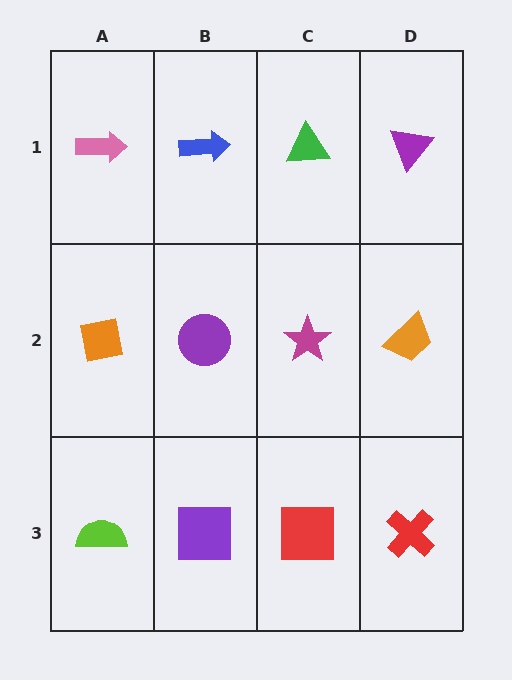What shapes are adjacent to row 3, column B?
A purple circle (row 2, column B), a lime semicircle (row 3, column A), a red square (row 3, column C).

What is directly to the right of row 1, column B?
A green triangle.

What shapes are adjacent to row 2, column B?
A blue arrow (row 1, column B), a purple square (row 3, column B), an orange square (row 2, column A), a magenta star (row 2, column C).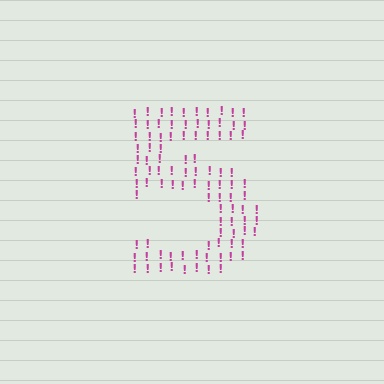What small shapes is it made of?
It is made of small exclamation marks.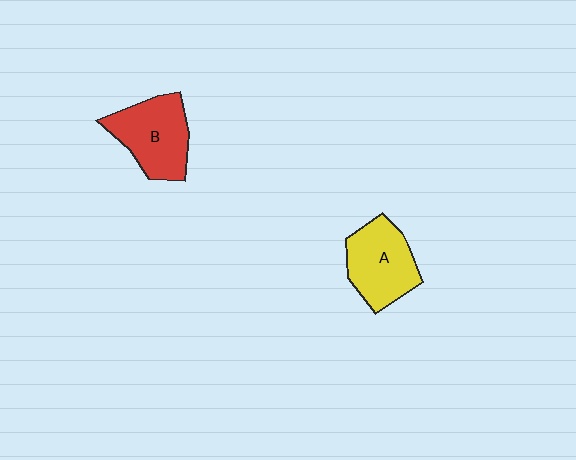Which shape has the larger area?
Shape B (red).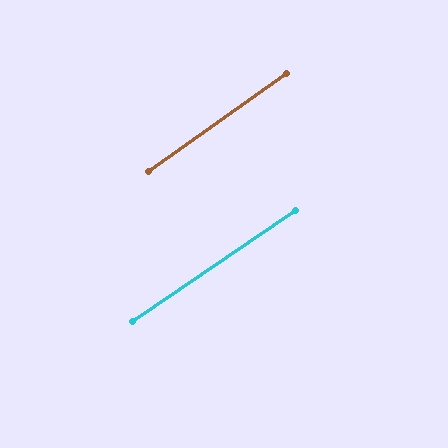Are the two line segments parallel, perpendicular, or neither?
Parallel — their directions differ by only 0.7°.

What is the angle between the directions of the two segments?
Approximately 1 degree.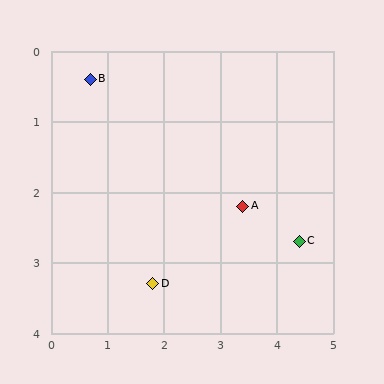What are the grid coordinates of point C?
Point C is at approximately (4.4, 2.7).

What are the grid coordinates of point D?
Point D is at approximately (1.8, 3.3).